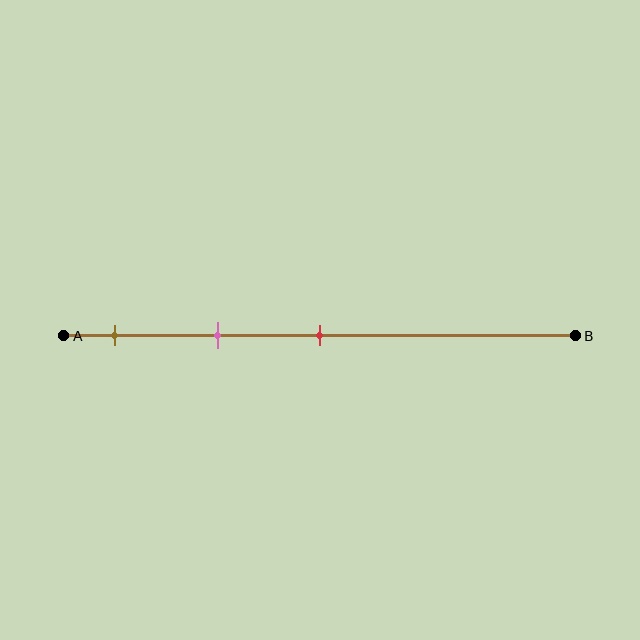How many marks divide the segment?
There are 3 marks dividing the segment.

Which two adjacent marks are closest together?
The brown and pink marks are the closest adjacent pair.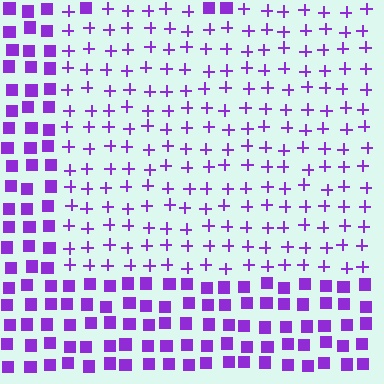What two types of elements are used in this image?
The image uses plus signs inside the rectangle region and squares outside it.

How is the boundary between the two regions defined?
The boundary is defined by a change in element shape: plus signs inside vs. squares outside. All elements share the same color and spacing.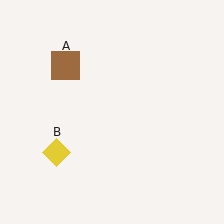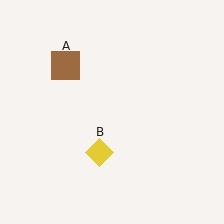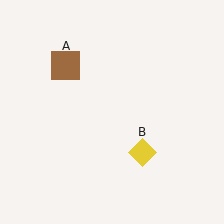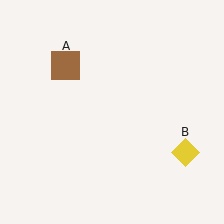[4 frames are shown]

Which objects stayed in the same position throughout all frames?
Brown square (object A) remained stationary.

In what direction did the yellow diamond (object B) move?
The yellow diamond (object B) moved right.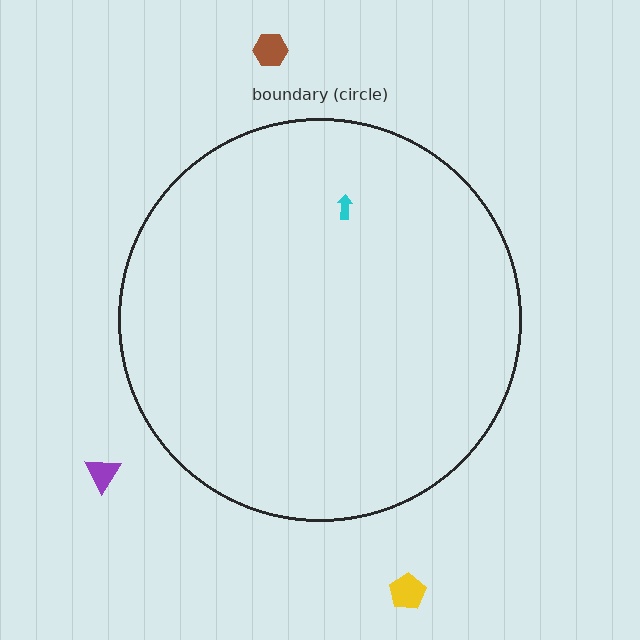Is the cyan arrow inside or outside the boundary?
Inside.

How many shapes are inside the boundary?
1 inside, 3 outside.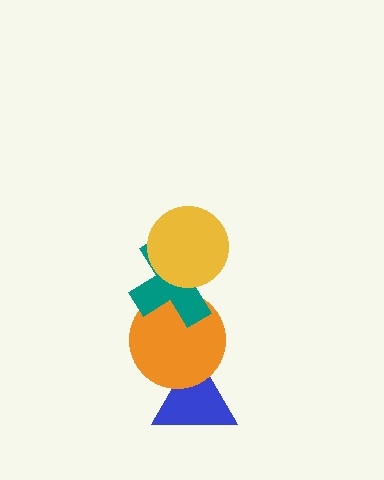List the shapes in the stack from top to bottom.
From top to bottom: the yellow circle, the teal cross, the orange circle, the blue triangle.